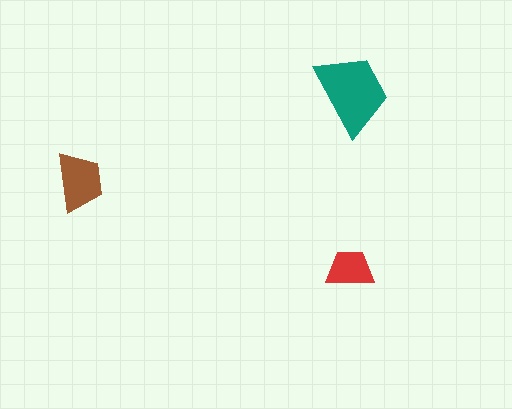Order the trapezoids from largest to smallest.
the teal one, the brown one, the red one.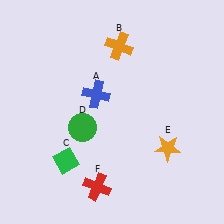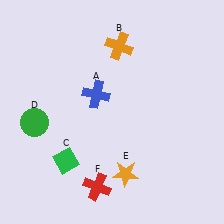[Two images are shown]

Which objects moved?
The objects that moved are: the green circle (D), the orange star (E).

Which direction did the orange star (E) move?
The orange star (E) moved left.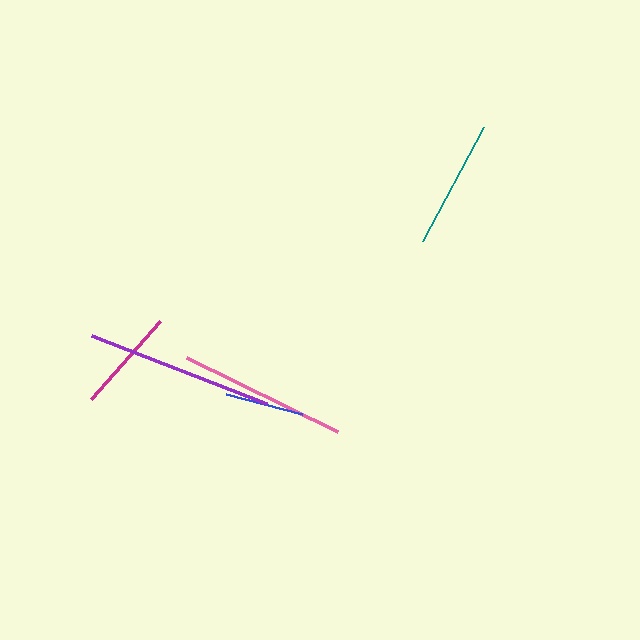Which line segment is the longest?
The purple line is the longest at approximately 188 pixels.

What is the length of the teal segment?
The teal segment is approximately 130 pixels long.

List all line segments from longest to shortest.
From longest to shortest: purple, pink, teal, magenta, blue.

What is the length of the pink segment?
The pink segment is approximately 168 pixels long.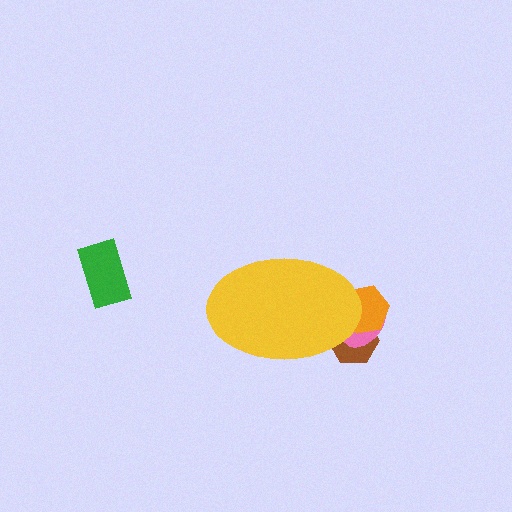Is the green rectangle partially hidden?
No, the green rectangle is fully visible.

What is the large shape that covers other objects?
A yellow ellipse.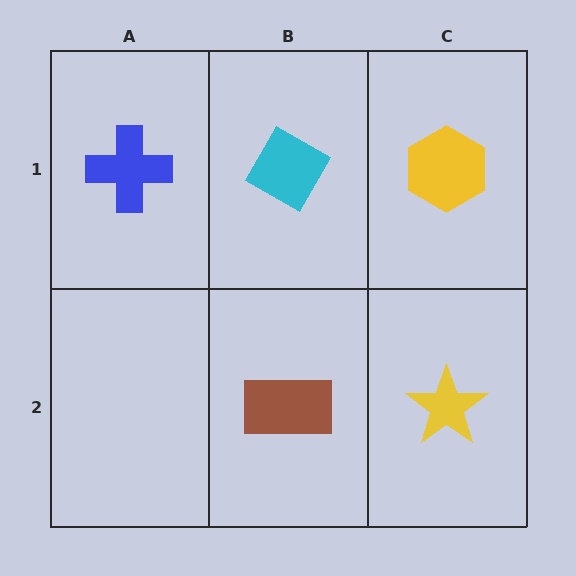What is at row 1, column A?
A blue cross.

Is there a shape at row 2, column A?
No, that cell is empty.